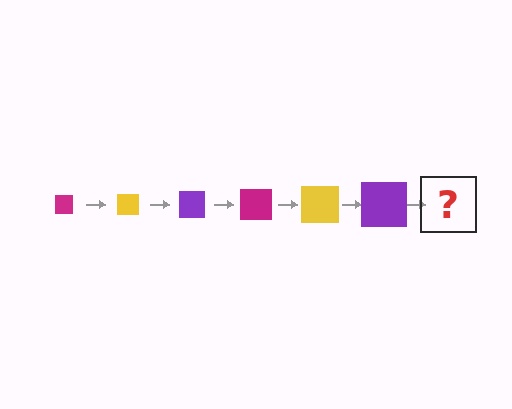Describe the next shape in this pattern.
It should be a magenta square, larger than the previous one.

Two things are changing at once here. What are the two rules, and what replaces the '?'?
The two rules are that the square grows larger each step and the color cycles through magenta, yellow, and purple. The '?' should be a magenta square, larger than the previous one.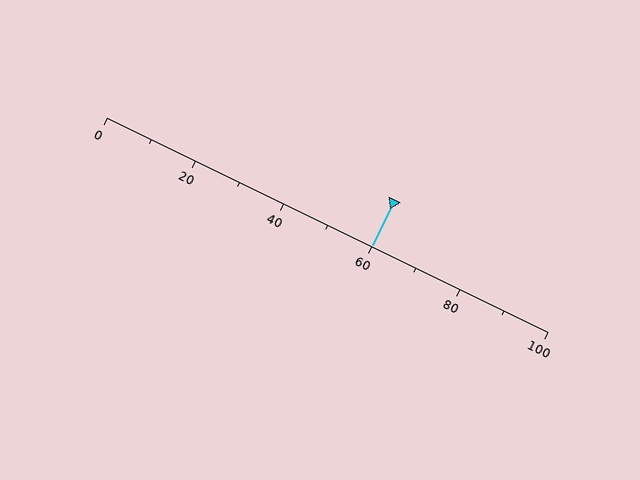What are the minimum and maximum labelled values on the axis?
The axis runs from 0 to 100.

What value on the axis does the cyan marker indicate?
The marker indicates approximately 60.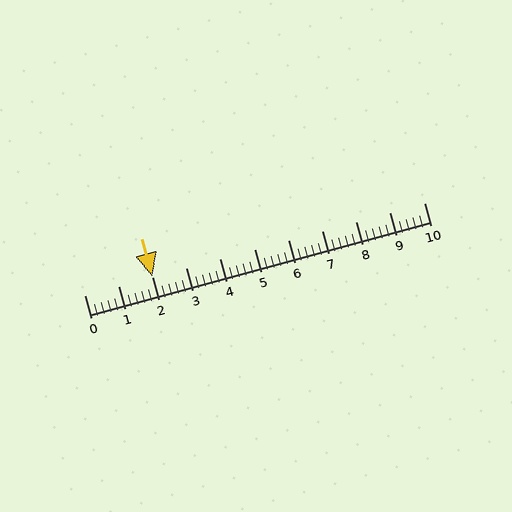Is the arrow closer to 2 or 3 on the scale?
The arrow is closer to 2.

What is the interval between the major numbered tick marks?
The major tick marks are spaced 1 units apart.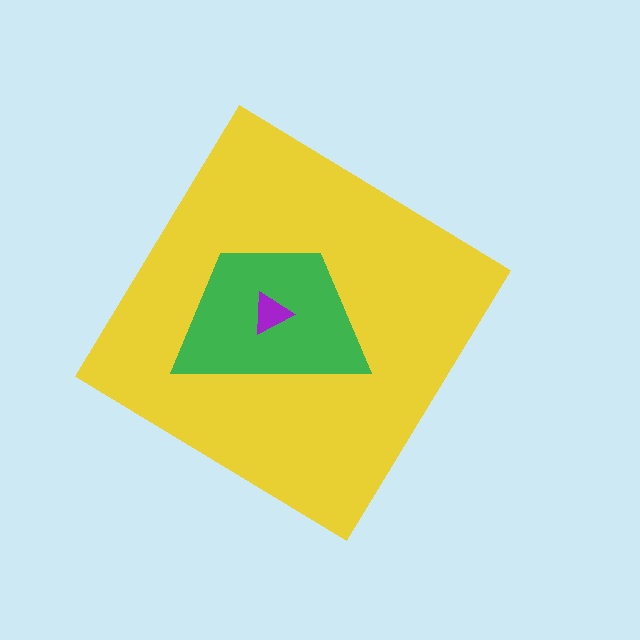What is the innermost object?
The purple triangle.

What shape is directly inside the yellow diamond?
The green trapezoid.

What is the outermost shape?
The yellow diamond.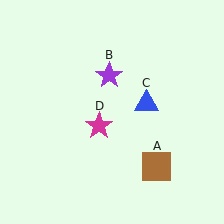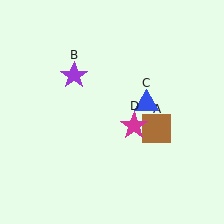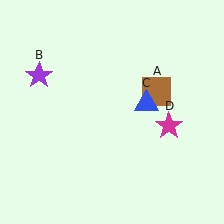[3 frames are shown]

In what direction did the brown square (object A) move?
The brown square (object A) moved up.